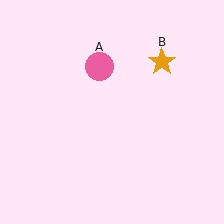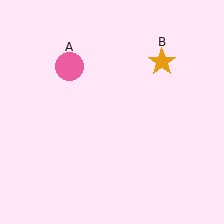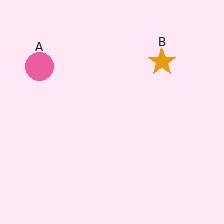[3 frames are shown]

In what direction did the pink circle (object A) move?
The pink circle (object A) moved left.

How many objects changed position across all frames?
1 object changed position: pink circle (object A).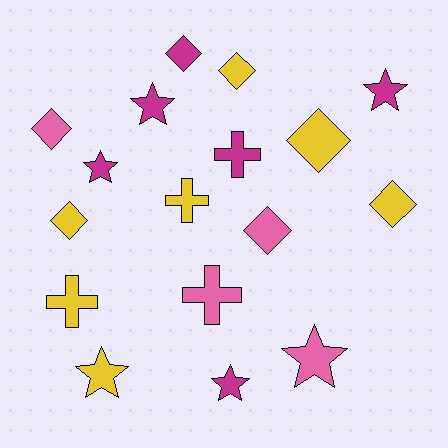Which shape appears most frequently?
Diamond, with 7 objects.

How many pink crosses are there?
There is 1 pink cross.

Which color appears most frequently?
Yellow, with 7 objects.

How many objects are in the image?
There are 17 objects.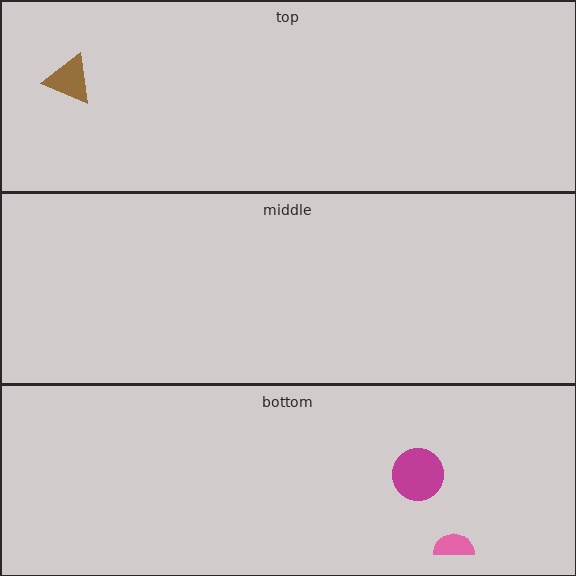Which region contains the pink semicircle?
The bottom region.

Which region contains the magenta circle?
The bottom region.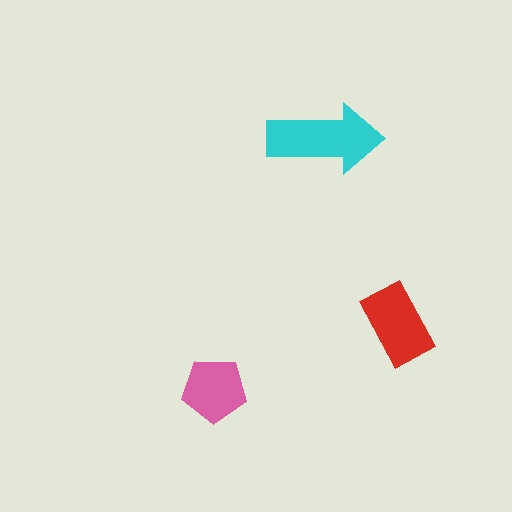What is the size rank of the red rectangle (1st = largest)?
2nd.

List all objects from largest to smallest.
The cyan arrow, the red rectangle, the pink pentagon.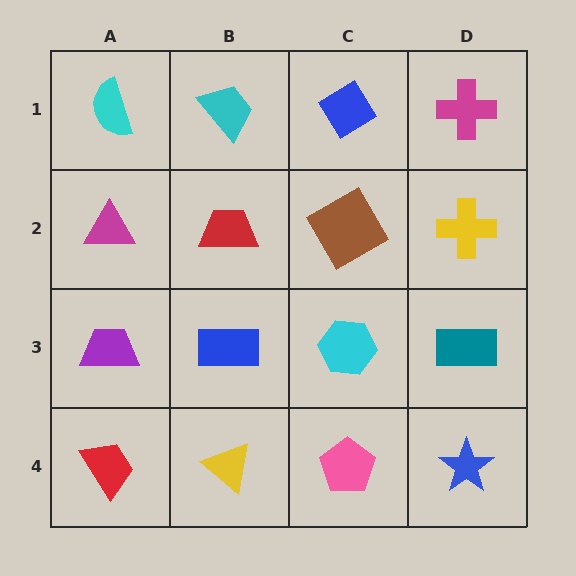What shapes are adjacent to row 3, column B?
A red trapezoid (row 2, column B), a yellow triangle (row 4, column B), a purple trapezoid (row 3, column A), a cyan hexagon (row 3, column C).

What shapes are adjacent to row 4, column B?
A blue rectangle (row 3, column B), a red trapezoid (row 4, column A), a pink pentagon (row 4, column C).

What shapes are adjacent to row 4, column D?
A teal rectangle (row 3, column D), a pink pentagon (row 4, column C).